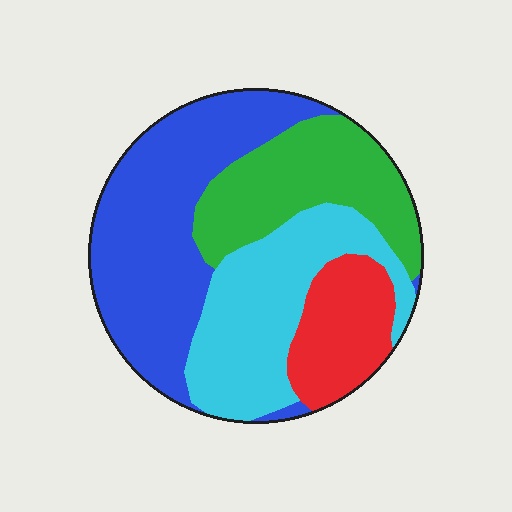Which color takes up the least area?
Red, at roughly 15%.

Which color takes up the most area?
Blue, at roughly 35%.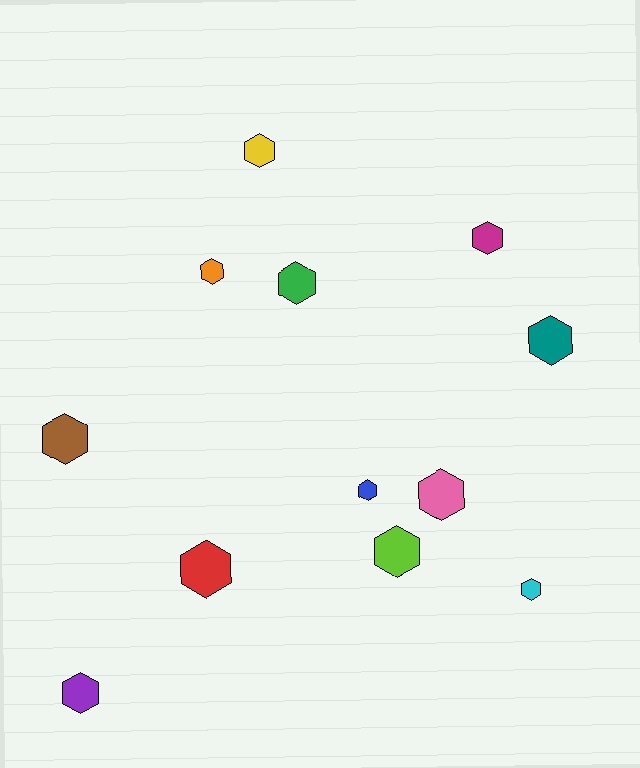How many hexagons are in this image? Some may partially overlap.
There are 12 hexagons.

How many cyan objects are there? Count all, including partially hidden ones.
There is 1 cyan object.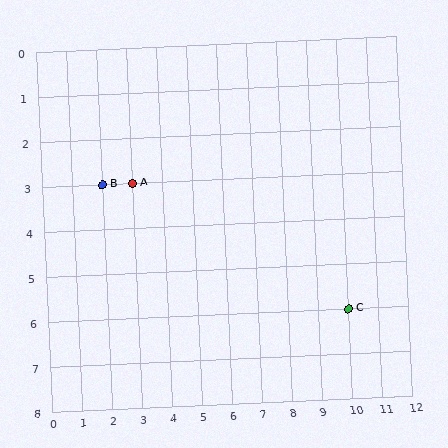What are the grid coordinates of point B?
Point B is at grid coordinates (2, 3).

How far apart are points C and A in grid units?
Points C and A are 7 columns and 3 rows apart (about 7.6 grid units diagonally).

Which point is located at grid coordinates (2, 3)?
Point B is at (2, 3).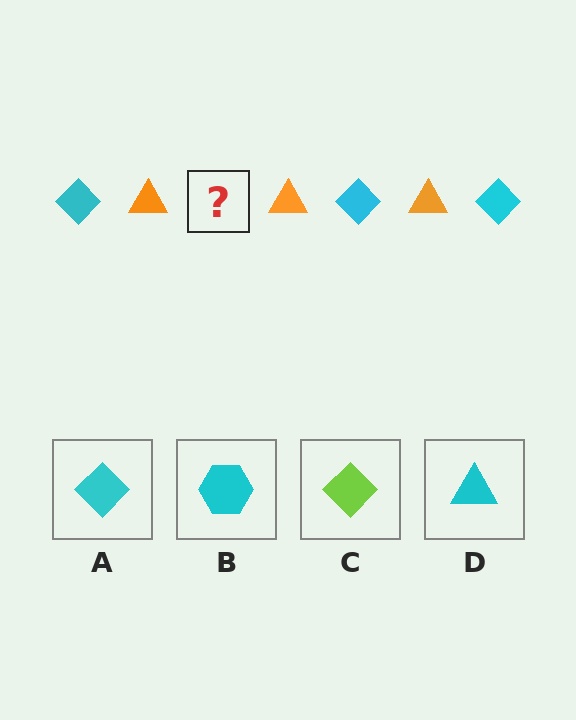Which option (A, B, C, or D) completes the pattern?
A.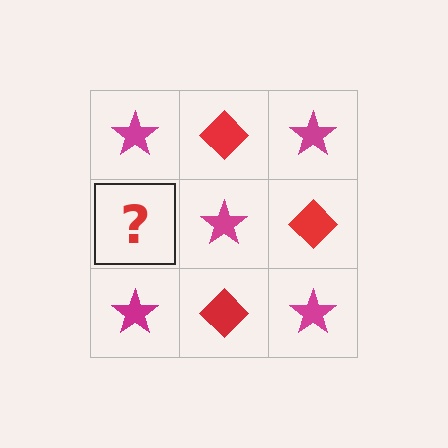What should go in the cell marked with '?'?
The missing cell should contain a red diamond.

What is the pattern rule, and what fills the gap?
The rule is that it alternates magenta star and red diamond in a checkerboard pattern. The gap should be filled with a red diamond.